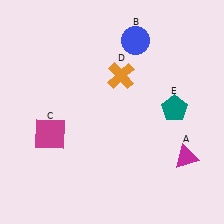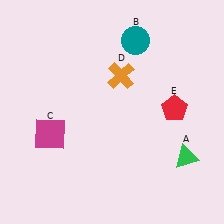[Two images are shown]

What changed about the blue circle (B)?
In Image 1, B is blue. In Image 2, it changed to teal.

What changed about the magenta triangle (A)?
In Image 1, A is magenta. In Image 2, it changed to green.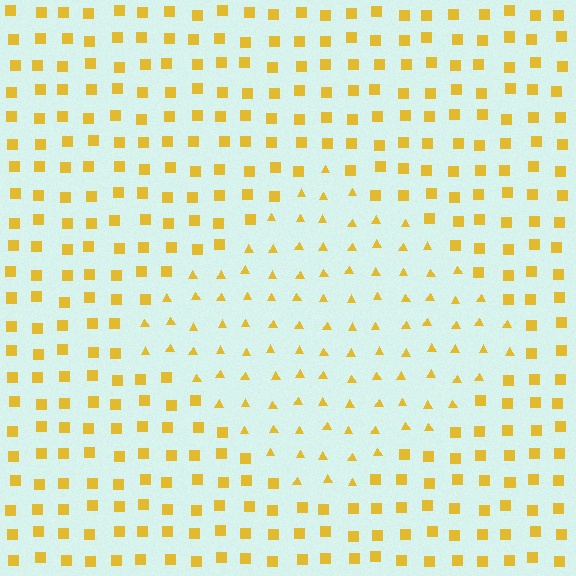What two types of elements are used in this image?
The image uses triangles inside the diamond region and squares outside it.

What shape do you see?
I see a diamond.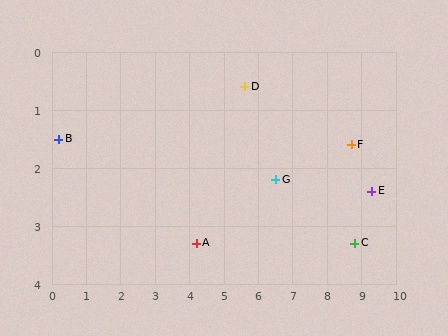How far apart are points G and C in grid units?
Points G and C are about 2.5 grid units apart.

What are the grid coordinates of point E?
Point E is at approximately (9.3, 2.4).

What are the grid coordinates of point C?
Point C is at approximately (8.8, 3.3).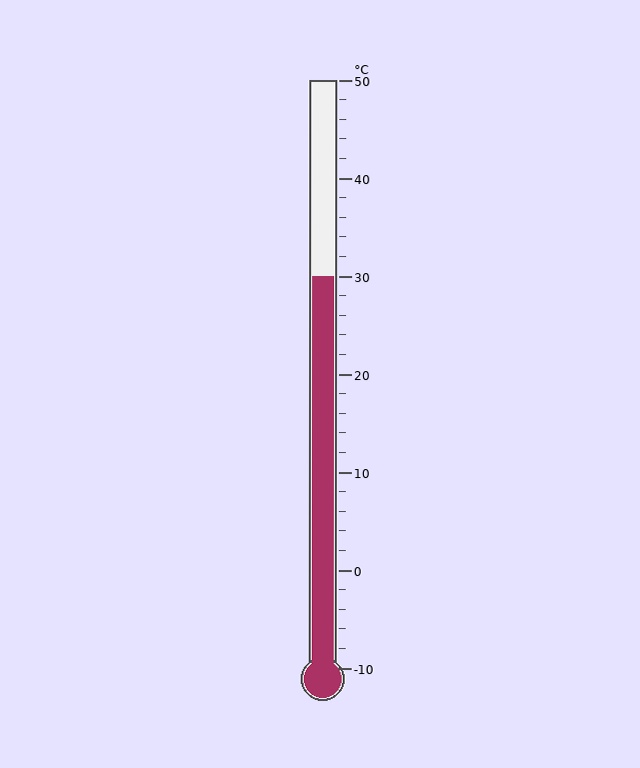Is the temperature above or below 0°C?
The temperature is above 0°C.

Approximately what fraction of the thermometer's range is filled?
The thermometer is filled to approximately 65% of its range.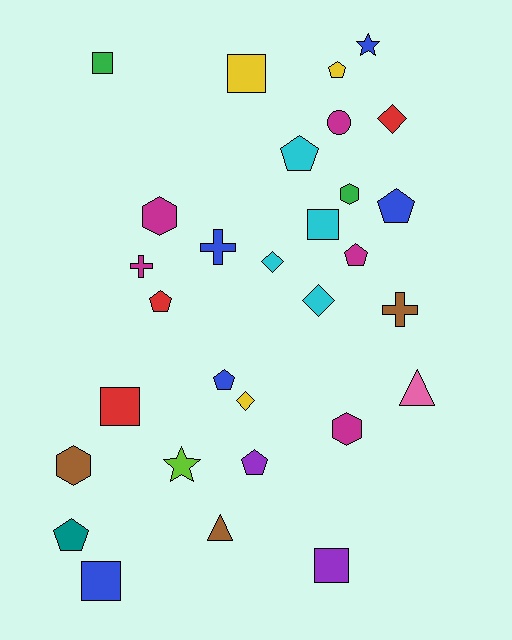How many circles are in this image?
There is 1 circle.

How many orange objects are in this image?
There are no orange objects.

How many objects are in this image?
There are 30 objects.